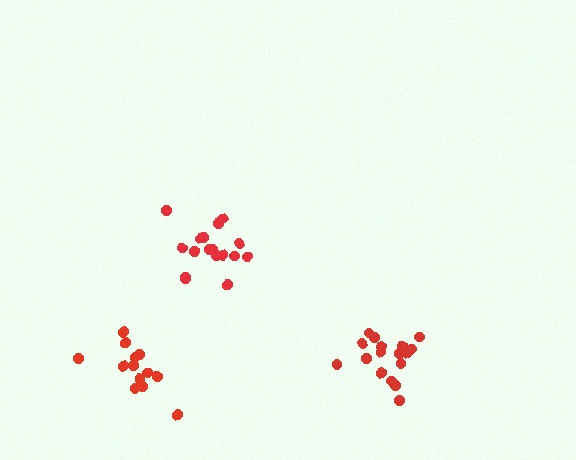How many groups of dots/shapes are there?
There are 3 groups.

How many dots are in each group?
Group 1: 17 dots, Group 2: 17 dots, Group 3: 14 dots (48 total).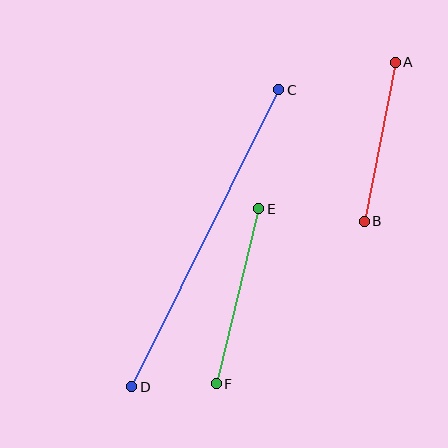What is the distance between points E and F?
The distance is approximately 180 pixels.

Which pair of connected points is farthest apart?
Points C and D are farthest apart.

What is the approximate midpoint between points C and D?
The midpoint is at approximately (205, 238) pixels.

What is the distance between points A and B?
The distance is approximately 162 pixels.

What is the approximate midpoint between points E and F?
The midpoint is at approximately (238, 296) pixels.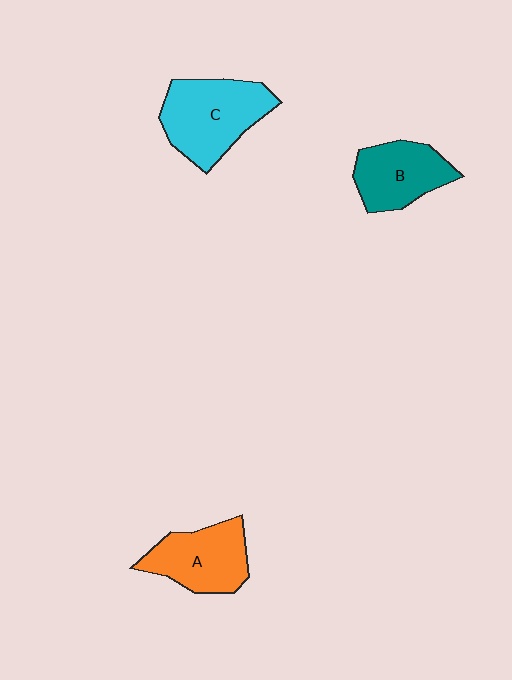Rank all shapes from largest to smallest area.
From largest to smallest: C (cyan), A (orange), B (teal).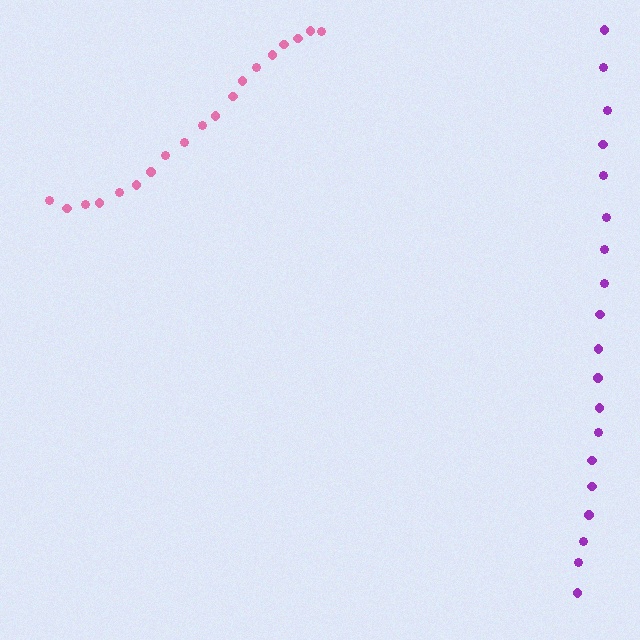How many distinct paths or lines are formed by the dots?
There are 2 distinct paths.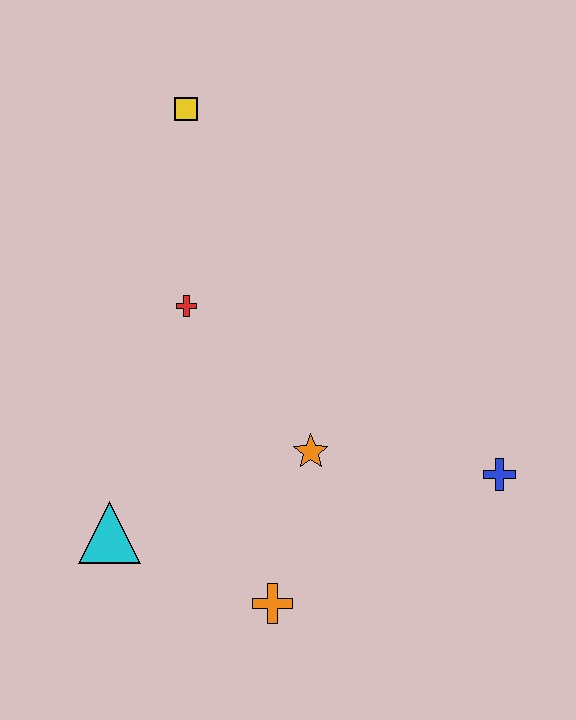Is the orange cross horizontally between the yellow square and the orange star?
Yes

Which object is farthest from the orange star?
The yellow square is farthest from the orange star.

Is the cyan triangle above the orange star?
No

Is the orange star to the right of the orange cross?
Yes